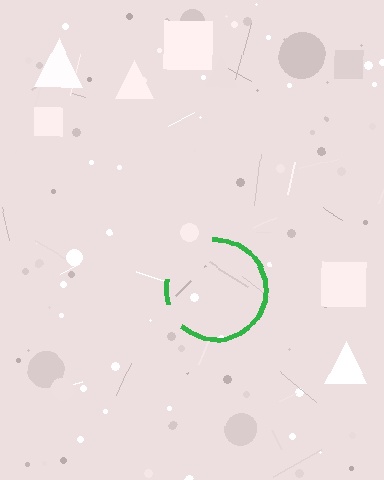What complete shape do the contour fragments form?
The contour fragments form a circle.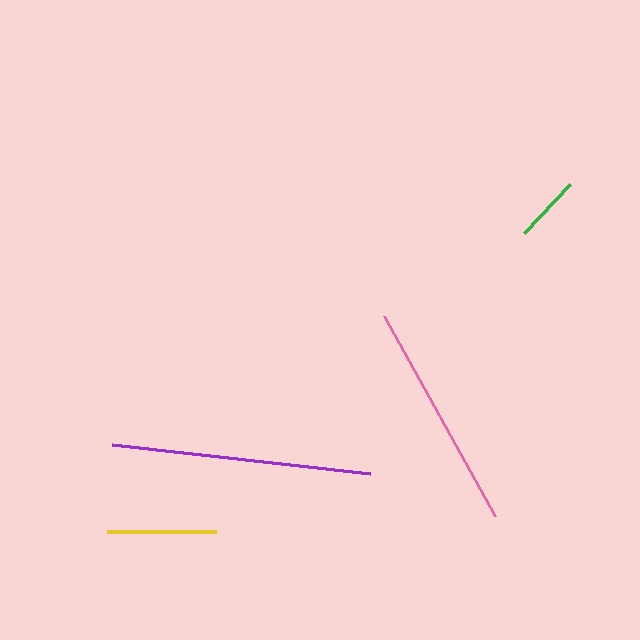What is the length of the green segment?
The green segment is approximately 67 pixels long.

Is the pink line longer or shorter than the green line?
The pink line is longer than the green line.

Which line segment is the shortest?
The green line is the shortest at approximately 67 pixels.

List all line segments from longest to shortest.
From longest to shortest: purple, pink, yellow, green.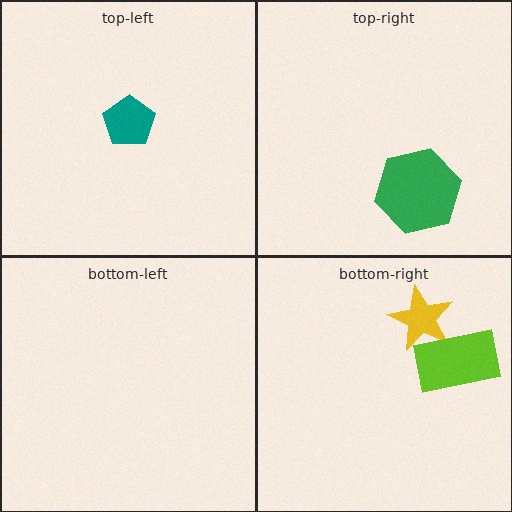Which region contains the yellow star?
The bottom-right region.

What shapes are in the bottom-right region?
The yellow star, the lime rectangle.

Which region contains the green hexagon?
The top-right region.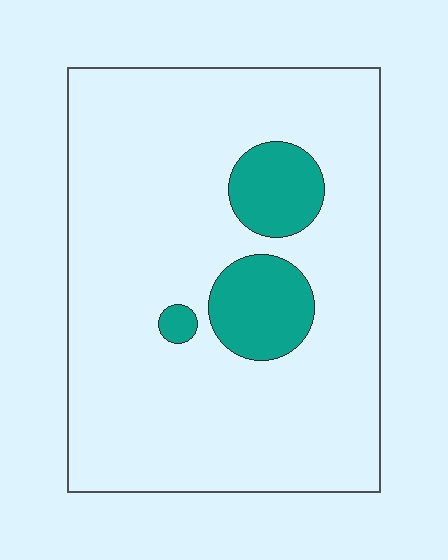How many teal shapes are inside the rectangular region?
3.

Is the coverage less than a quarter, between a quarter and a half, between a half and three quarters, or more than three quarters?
Less than a quarter.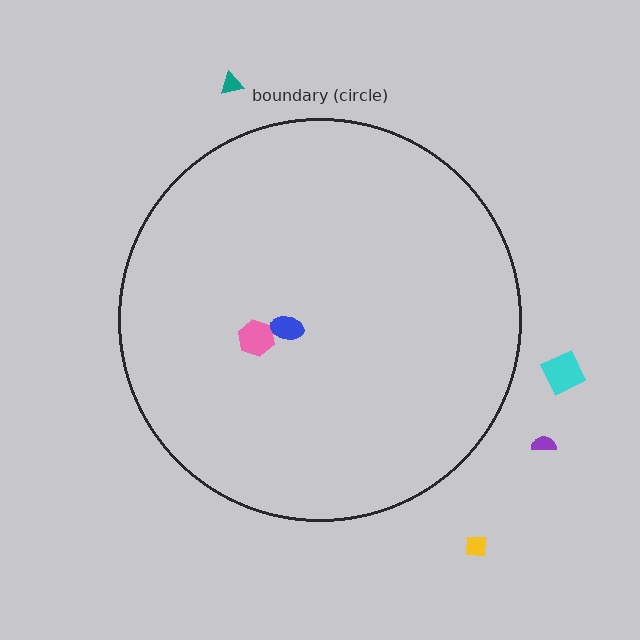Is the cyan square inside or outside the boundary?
Outside.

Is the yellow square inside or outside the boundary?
Outside.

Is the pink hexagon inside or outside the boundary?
Inside.